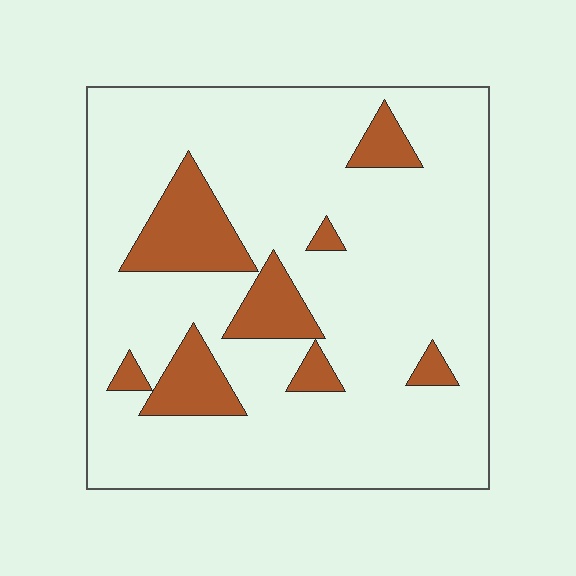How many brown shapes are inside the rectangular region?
8.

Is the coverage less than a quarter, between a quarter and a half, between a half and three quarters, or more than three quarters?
Less than a quarter.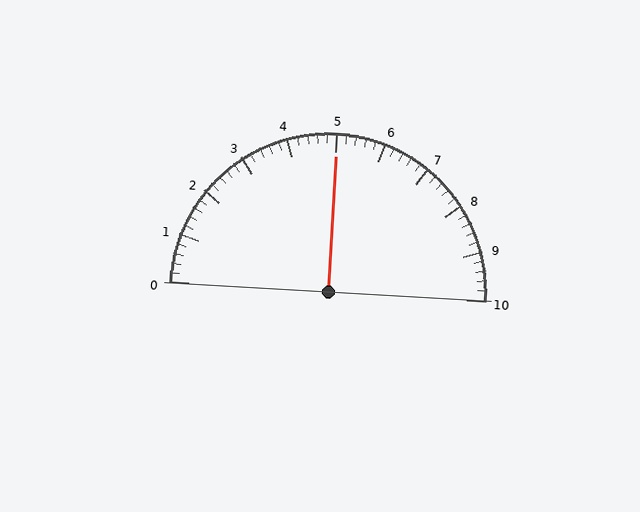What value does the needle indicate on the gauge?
The needle indicates approximately 5.0.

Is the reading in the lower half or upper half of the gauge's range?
The reading is in the upper half of the range (0 to 10).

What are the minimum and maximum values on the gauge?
The gauge ranges from 0 to 10.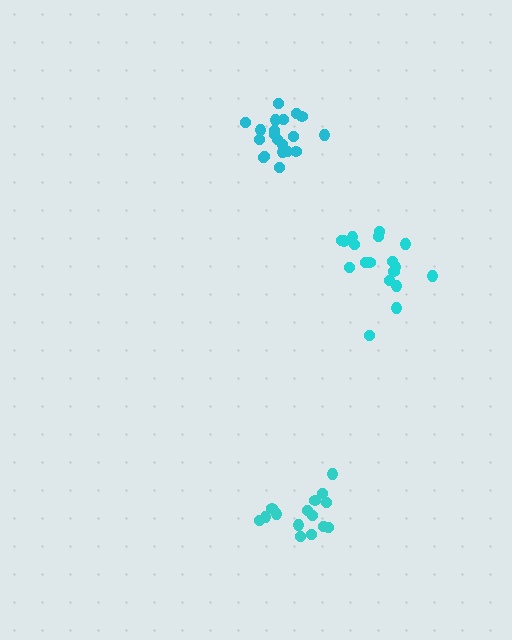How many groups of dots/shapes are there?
There are 3 groups.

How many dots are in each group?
Group 1: 18 dots, Group 2: 15 dots, Group 3: 20 dots (53 total).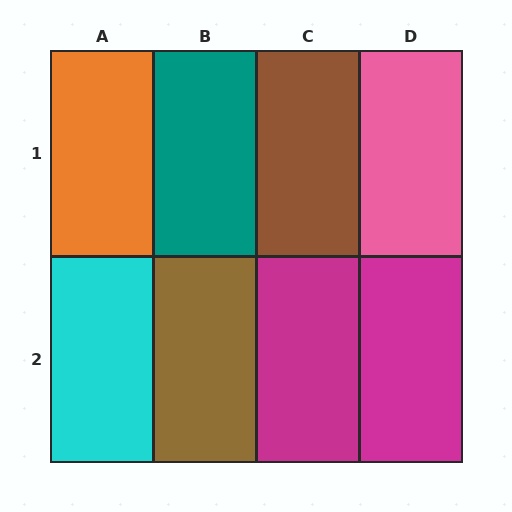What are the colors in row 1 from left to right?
Orange, teal, brown, pink.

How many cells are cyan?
1 cell is cyan.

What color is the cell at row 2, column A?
Cyan.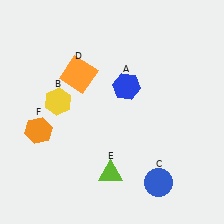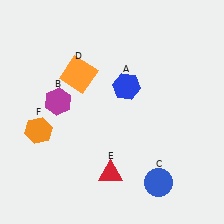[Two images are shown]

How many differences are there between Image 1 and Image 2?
There are 2 differences between the two images.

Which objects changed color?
B changed from yellow to magenta. E changed from lime to red.